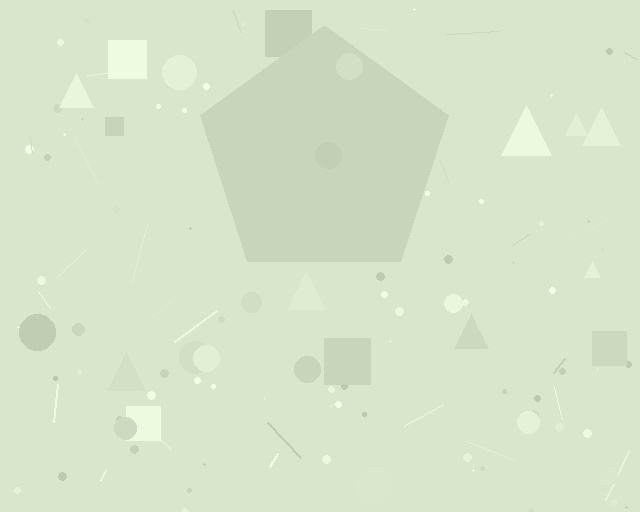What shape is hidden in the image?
A pentagon is hidden in the image.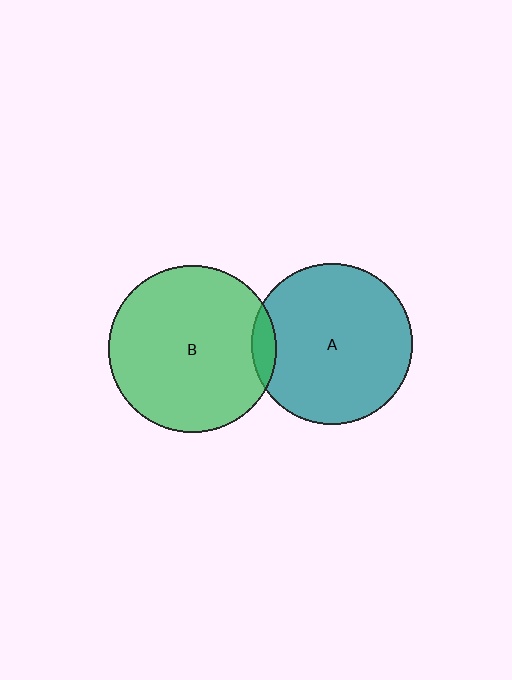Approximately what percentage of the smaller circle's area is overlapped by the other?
Approximately 5%.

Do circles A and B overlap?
Yes.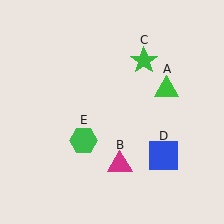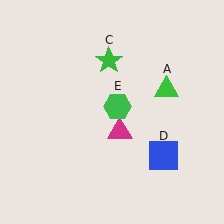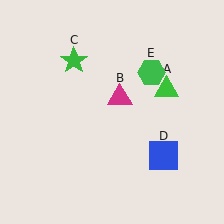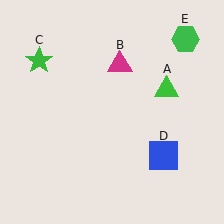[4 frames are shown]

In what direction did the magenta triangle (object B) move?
The magenta triangle (object B) moved up.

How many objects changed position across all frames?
3 objects changed position: magenta triangle (object B), green star (object C), green hexagon (object E).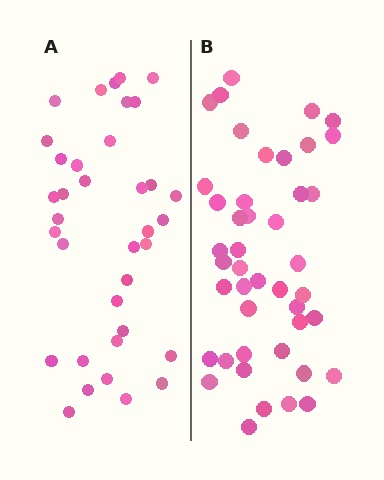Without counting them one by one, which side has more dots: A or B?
Region B (the right region) has more dots.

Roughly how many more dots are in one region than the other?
Region B has roughly 8 or so more dots than region A.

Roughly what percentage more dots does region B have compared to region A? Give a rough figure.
About 20% more.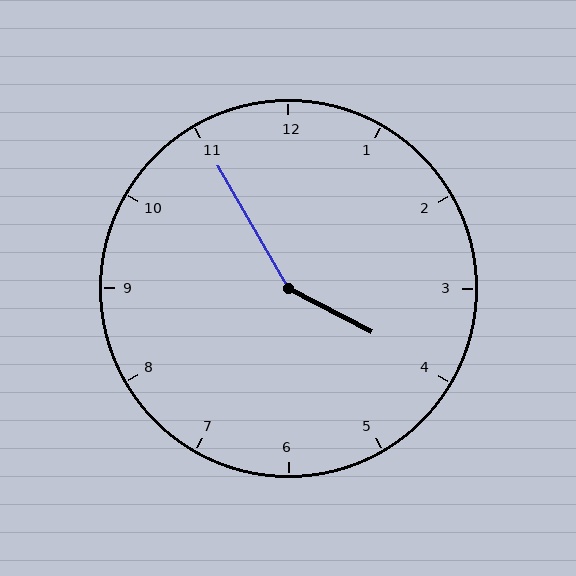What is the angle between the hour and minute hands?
Approximately 148 degrees.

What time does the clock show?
3:55.